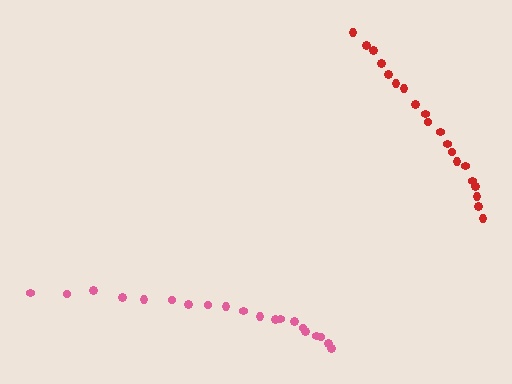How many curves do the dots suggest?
There are 2 distinct paths.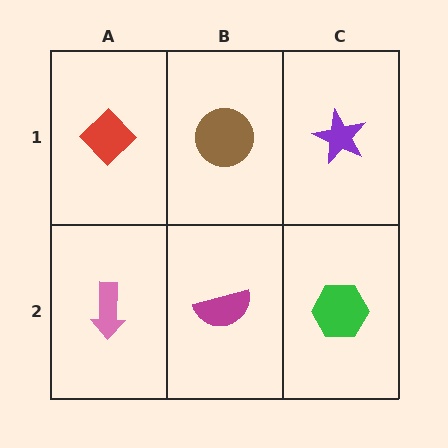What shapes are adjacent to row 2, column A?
A red diamond (row 1, column A), a magenta semicircle (row 2, column B).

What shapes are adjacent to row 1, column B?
A magenta semicircle (row 2, column B), a red diamond (row 1, column A), a purple star (row 1, column C).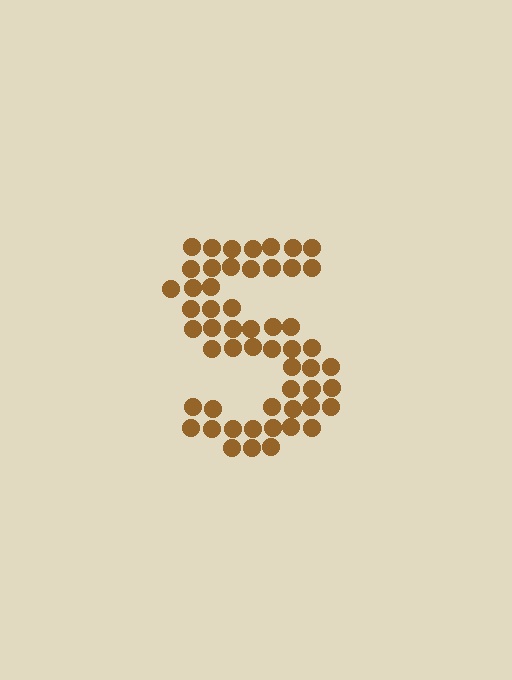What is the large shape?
The large shape is the letter S.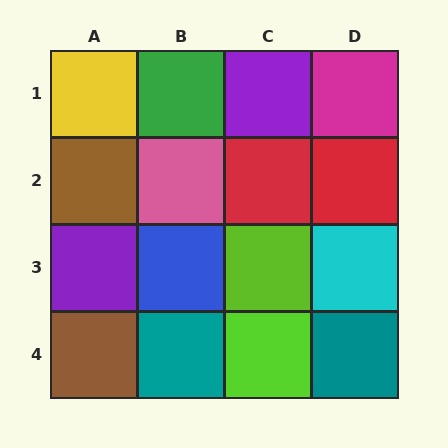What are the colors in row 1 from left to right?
Yellow, green, purple, magenta.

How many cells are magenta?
1 cell is magenta.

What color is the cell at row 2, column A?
Brown.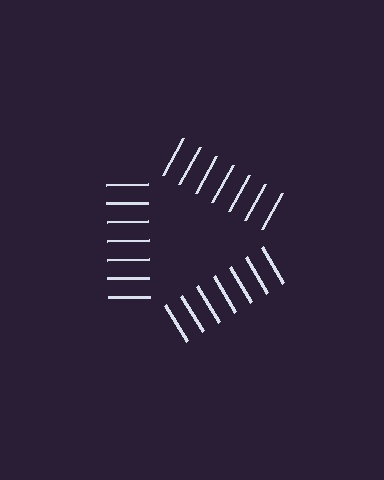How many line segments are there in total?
21 — 7 along each of the 3 edges.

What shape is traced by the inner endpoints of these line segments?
An illusory triangle — the line segments terminate on its edges but no continuous stroke is drawn.